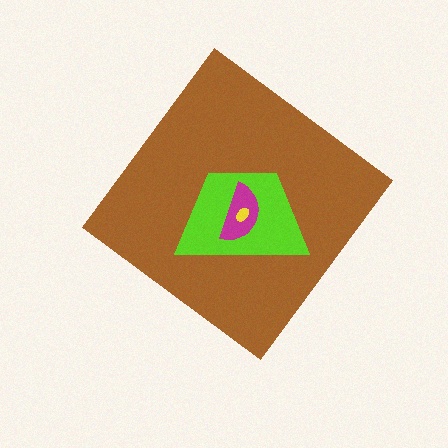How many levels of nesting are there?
4.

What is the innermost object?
The yellow ellipse.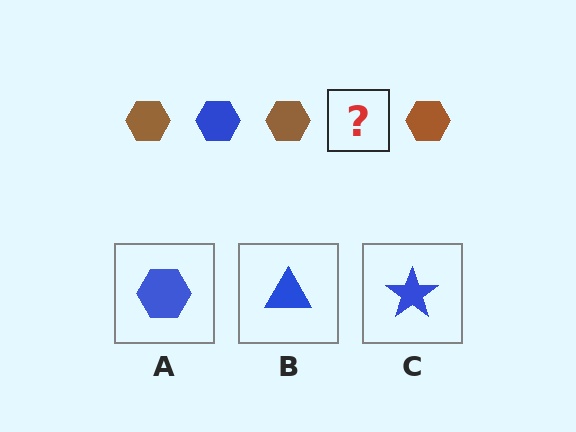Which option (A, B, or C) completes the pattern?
A.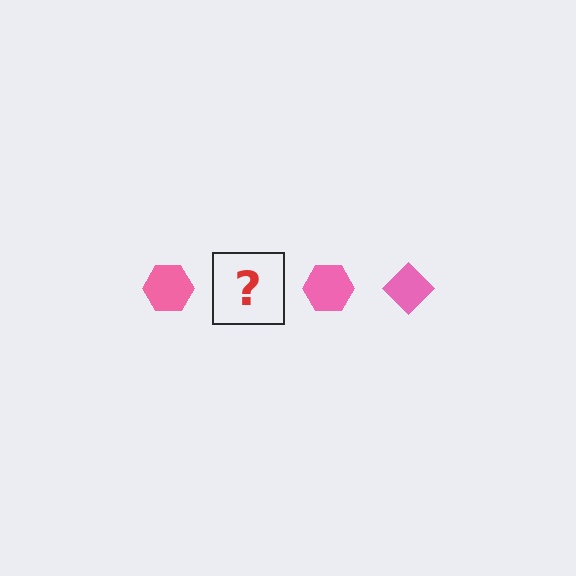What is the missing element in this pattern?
The missing element is a pink diamond.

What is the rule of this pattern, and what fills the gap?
The rule is that the pattern cycles through hexagon, diamond shapes in pink. The gap should be filled with a pink diamond.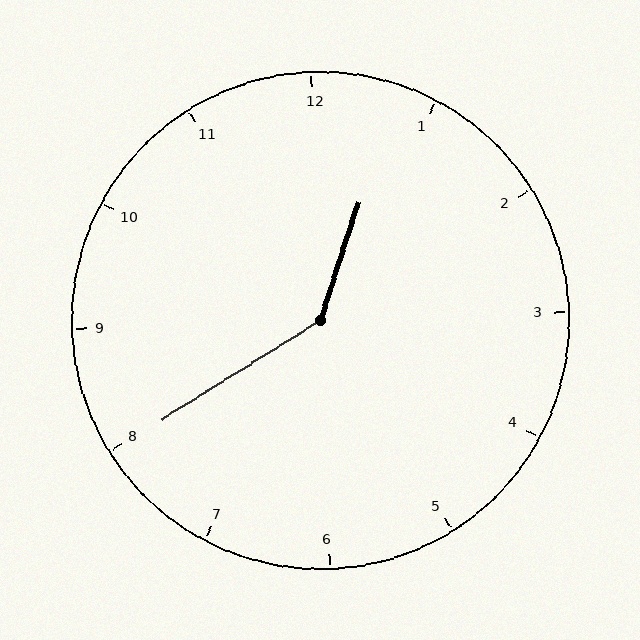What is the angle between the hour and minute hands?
Approximately 140 degrees.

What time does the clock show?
12:40.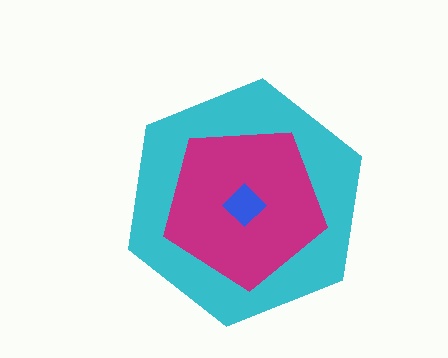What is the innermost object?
The blue diamond.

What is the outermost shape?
The cyan hexagon.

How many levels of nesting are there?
3.